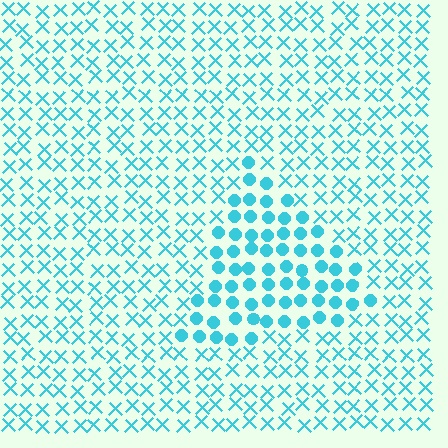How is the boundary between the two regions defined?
The boundary is defined by a change in element shape: circles inside vs. X marks outside. All elements share the same color and spacing.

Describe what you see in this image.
The image is filled with small cyan elements arranged in a uniform grid. A triangle-shaped region contains circles, while the surrounding area contains X marks. The boundary is defined purely by the change in element shape.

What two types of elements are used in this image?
The image uses circles inside the triangle region and X marks outside it.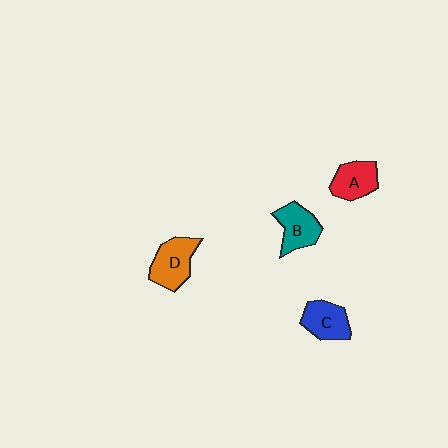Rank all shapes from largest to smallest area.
From largest to smallest: D (orange), B (teal), C (blue), A (red).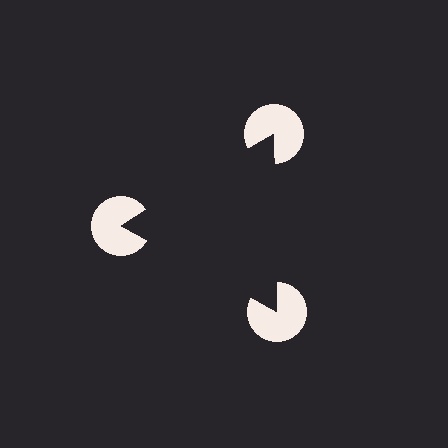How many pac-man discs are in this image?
There are 3 — one at each vertex of the illusory triangle.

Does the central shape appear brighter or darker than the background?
It typically appears slightly darker than the background, even though no actual brightness change is drawn.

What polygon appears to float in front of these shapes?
An illusory triangle — its edges are inferred from the aligned wedge cuts in the pac-man discs, not physically drawn.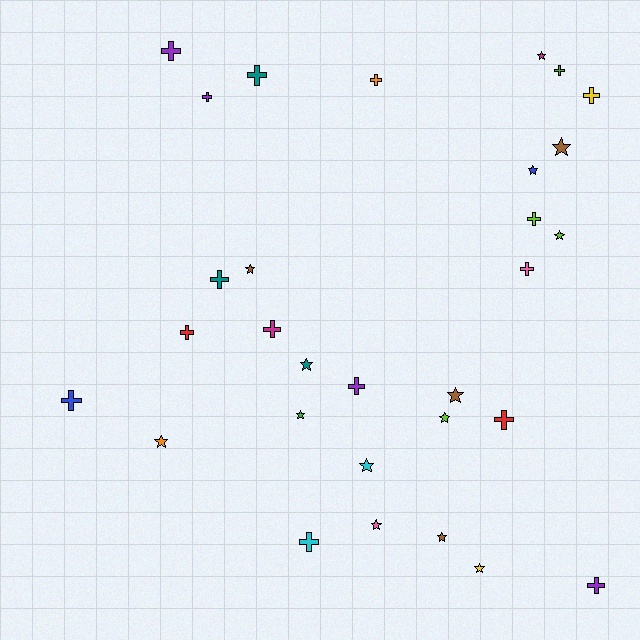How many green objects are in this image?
There are 2 green objects.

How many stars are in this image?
There are 14 stars.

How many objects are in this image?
There are 30 objects.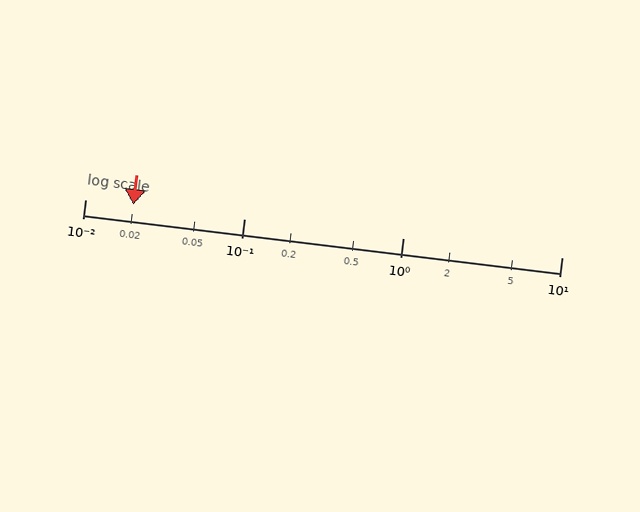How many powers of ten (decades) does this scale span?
The scale spans 3 decades, from 0.01 to 10.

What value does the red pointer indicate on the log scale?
The pointer indicates approximately 0.02.